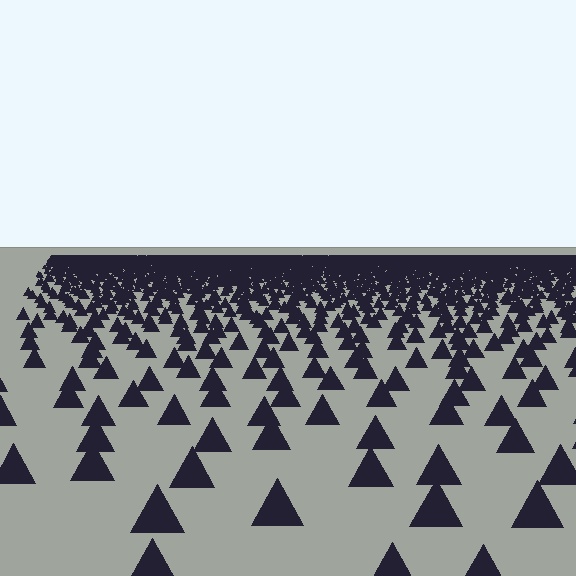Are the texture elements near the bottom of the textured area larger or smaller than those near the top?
Larger. Near the bottom, elements are closer to the viewer and appear at a bigger on-screen size.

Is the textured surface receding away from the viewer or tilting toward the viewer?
The surface is receding away from the viewer. Texture elements get smaller and denser toward the top.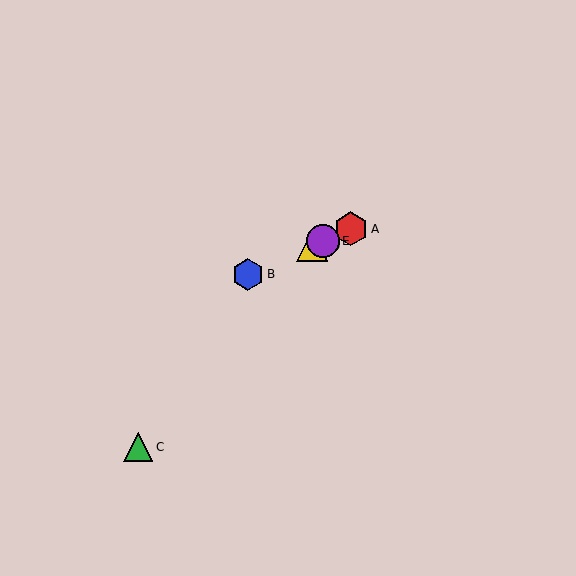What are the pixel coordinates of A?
Object A is at (351, 229).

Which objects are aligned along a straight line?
Objects A, B, D, E are aligned along a straight line.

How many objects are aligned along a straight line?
4 objects (A, B, D, E) are aligned along a straight line.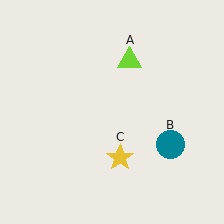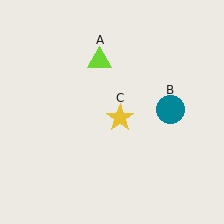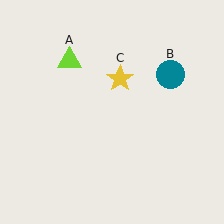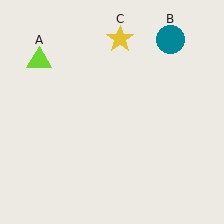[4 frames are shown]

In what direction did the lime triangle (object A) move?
The lime triangle (object A) moved left.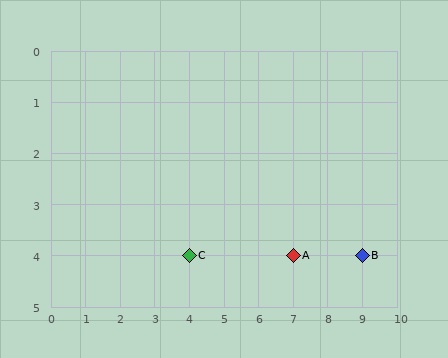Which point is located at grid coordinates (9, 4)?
Point B is at (9, 4).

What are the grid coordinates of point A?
Point A is at grid coordinates (7, 4).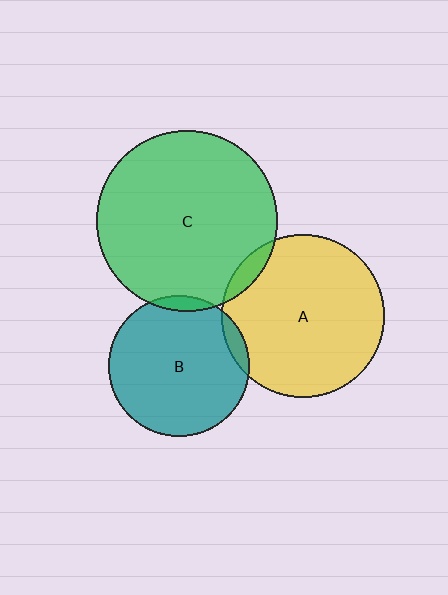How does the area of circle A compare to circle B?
Approximately 1.3 times.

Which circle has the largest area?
Circle C (green).